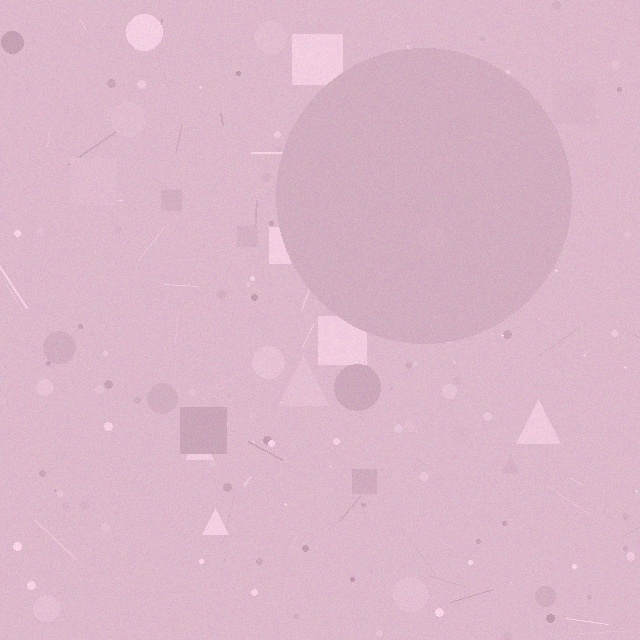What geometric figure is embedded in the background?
A circle is embedded in the background.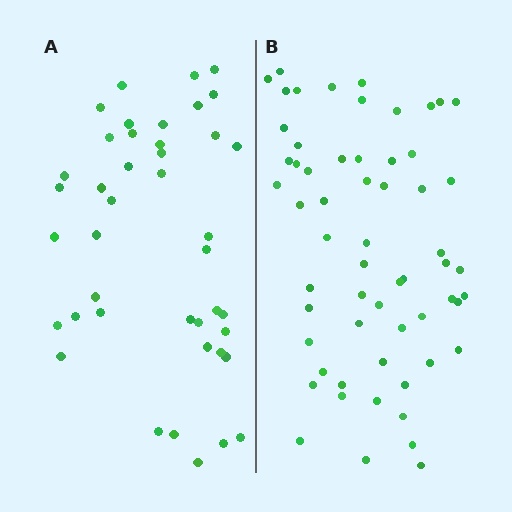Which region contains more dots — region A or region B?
Region B (the right region) has more dots.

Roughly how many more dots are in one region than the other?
Region B has approximately 20 more dots than region A.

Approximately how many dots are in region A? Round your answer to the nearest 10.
About 40 dots. (The exact count is 42, which rounds to 40.)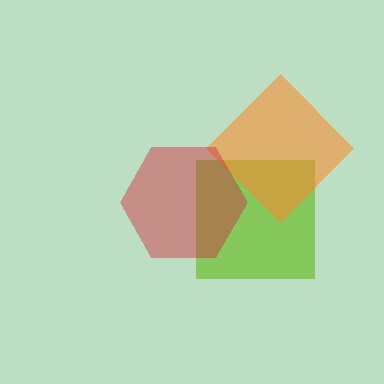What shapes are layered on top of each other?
The layered shapes are: a lime square, an orange diamond, a red hexagon.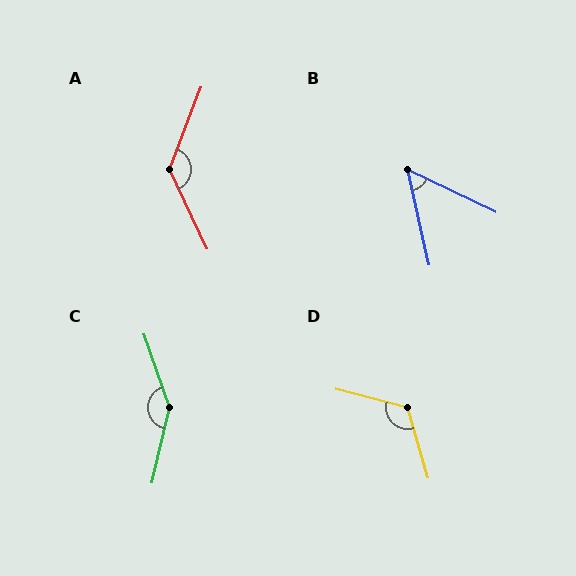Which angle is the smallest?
B, at approximately 51 degrees.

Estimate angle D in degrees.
Approximately 121 degrees.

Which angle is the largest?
C, at approximately 148 degrees.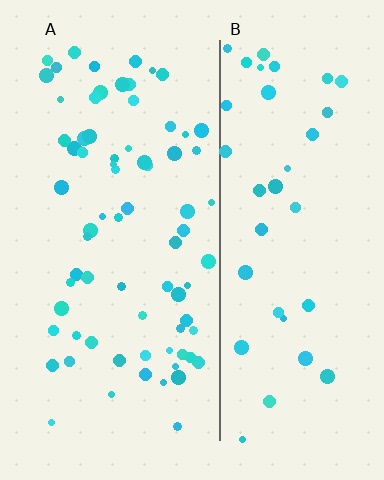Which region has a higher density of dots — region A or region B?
A (the left).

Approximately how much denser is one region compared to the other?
Approximately 1.9× — region A over region B.